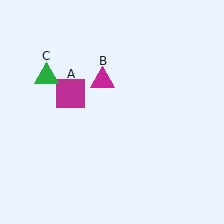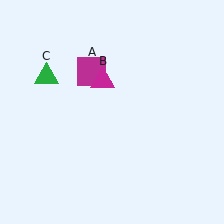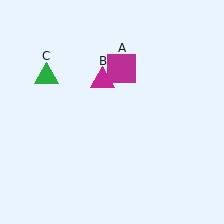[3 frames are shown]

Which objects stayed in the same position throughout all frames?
Magenta triangle (object B) and green triangle (object C) remained stationary.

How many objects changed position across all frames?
1 object changed position: magenta square (object A).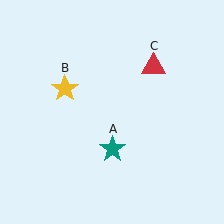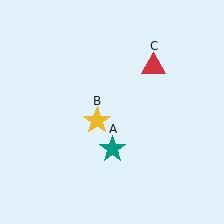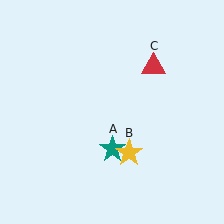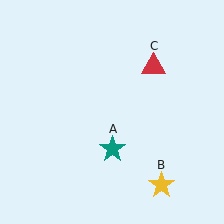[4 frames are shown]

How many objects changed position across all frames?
1 object changed position: yellow star (object B).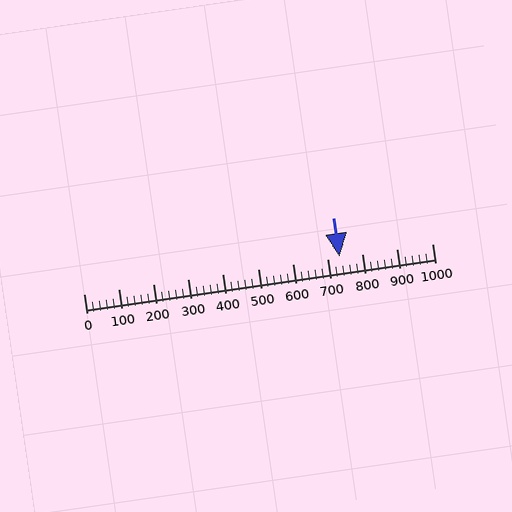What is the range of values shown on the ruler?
The ruler shows values from 0 to 1000.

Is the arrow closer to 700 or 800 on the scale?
The arrow is closer to 700.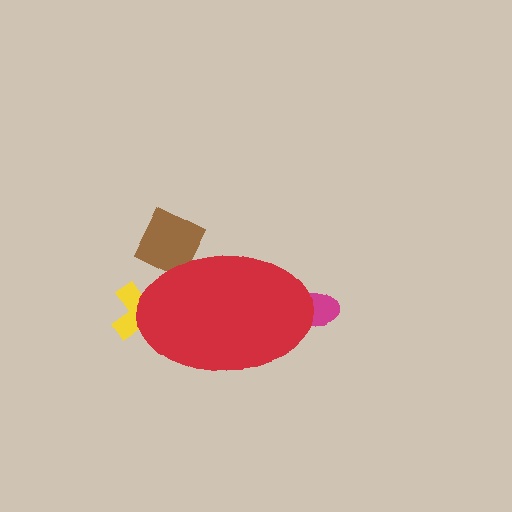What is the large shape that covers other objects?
A red ellipse.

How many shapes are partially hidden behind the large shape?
3 shapes are partially hidden.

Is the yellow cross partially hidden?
Yes, the yellow cross is partially hidden behind the red ellipse.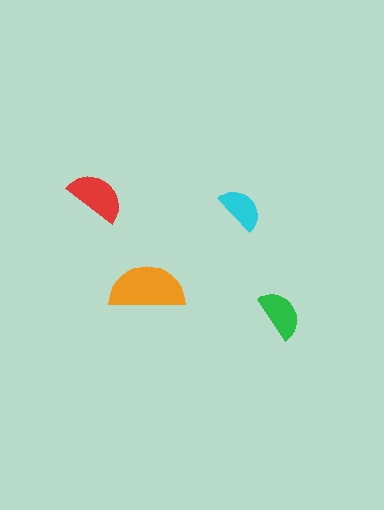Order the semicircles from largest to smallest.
the orange one, the red one, the green one, the cyan one.